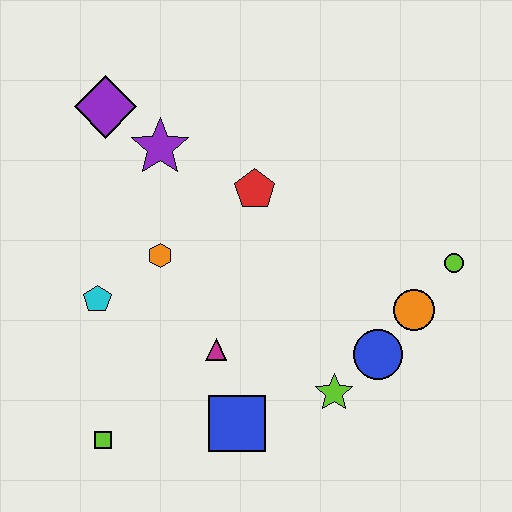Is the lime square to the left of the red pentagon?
Yes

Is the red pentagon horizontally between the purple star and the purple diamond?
No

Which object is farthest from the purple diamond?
The lime circle is farthest from the purple diamond.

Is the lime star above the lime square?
Yes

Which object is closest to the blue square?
The magenta triangle is closest to the blue square.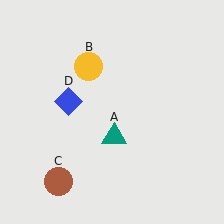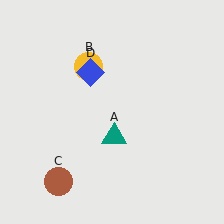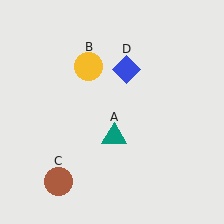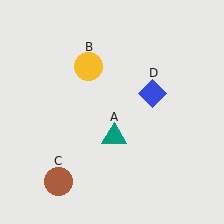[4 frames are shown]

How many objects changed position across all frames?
1 object changed position: blue diamond (object D).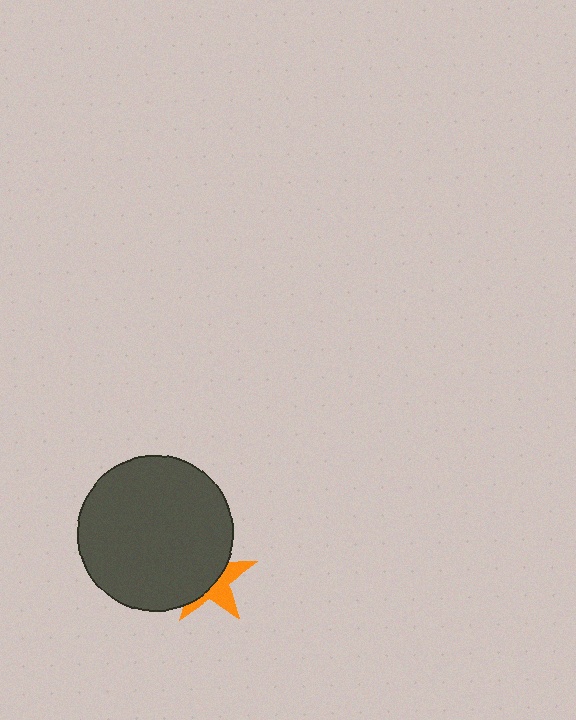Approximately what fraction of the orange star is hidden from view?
Roughly 59% of the orange star is hidden behind the dark gray circle.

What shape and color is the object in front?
The object in front is a dark gray circle.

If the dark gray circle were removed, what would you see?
You would see the complete orange star.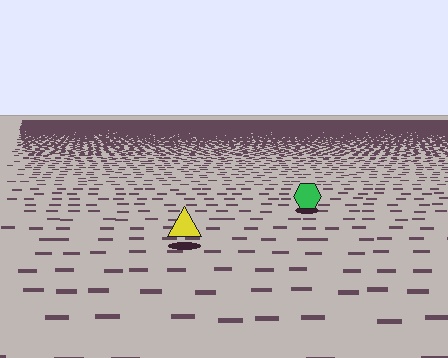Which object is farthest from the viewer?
The green hexagon is farthest from the viewer. It appears smaller and the ground texture around it is denser.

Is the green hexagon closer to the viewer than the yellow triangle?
No. The yellow triangle is closer — you can tell from the texture gradient: the ground texture is coarser near it.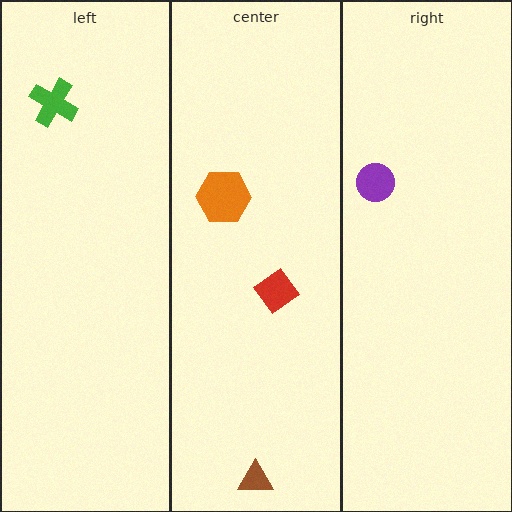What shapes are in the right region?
The purple circle.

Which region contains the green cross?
The left region.